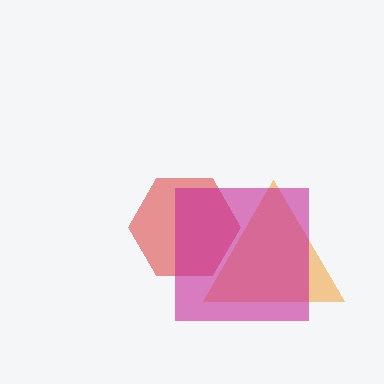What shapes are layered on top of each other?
The layered shapes are: a red hexagon, an orange triangle, a magenta square.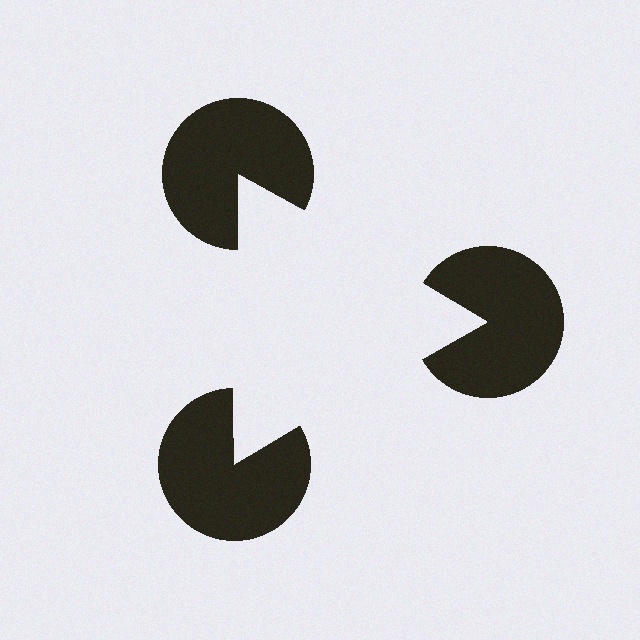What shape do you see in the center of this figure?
An illusory triangle — its edges are inferred from the aligned wedge cuts in the pac-man discs, not physically drawn.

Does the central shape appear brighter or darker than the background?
It typically appears slightly brighter than the background, even though no actual brightness change is drawn.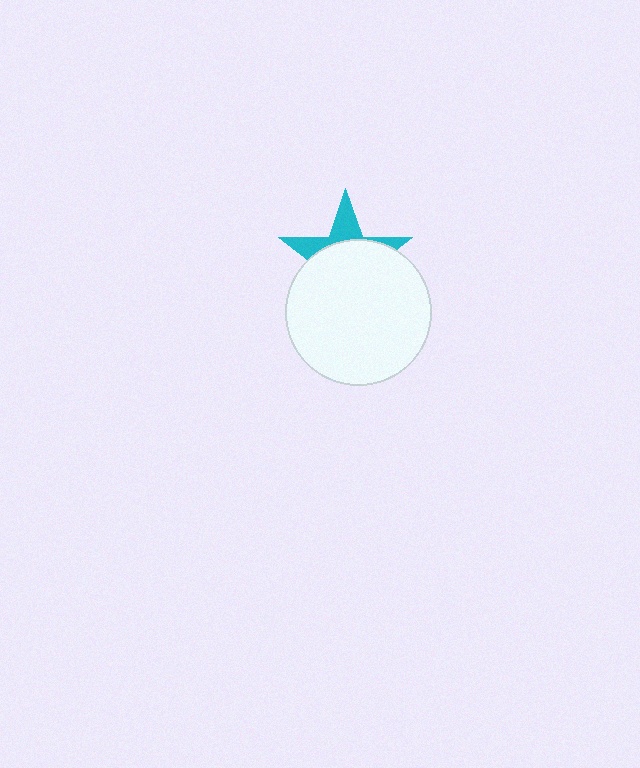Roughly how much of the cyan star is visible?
A small part of it is visible (roughly 32%).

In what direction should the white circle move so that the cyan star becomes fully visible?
The white circle should move down. That is the shortest direction to clear the overlap and leave the cyan star fully visible.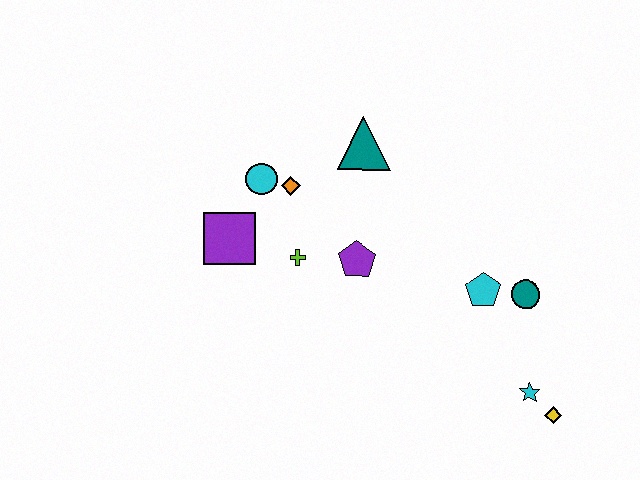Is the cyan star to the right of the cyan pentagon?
Yes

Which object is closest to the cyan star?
The yellow diamond is closest to the cyan star.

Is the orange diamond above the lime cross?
Yes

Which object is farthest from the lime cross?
The yellow diamond is farthest from the lime cross.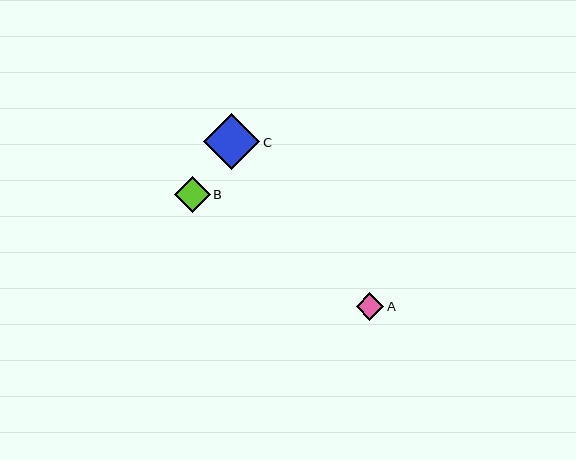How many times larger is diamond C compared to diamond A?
Diamond C is approximately 2.0 times the size of diamond A.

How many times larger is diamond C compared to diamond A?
Diamond C is approximately 2.0 times the size of diamond A.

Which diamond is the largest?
Diamond C is the largest with a size of approximately 56 pixels.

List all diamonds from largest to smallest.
From largest to smallest: C, B, A.